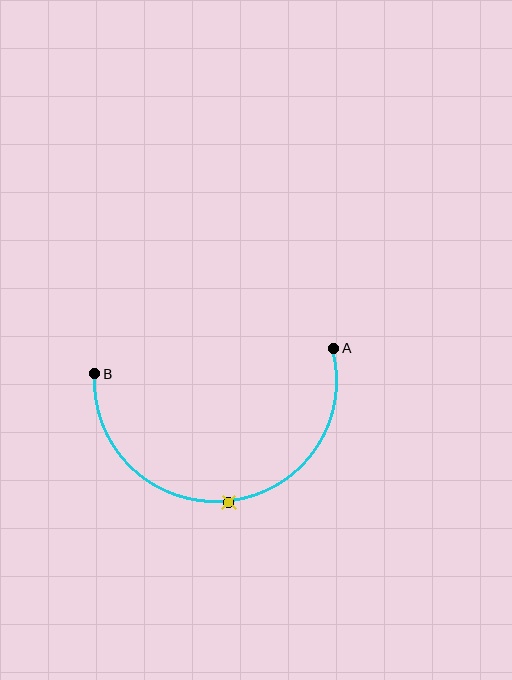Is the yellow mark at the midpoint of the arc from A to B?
Yes. The yellow mark lies on the arc at equal arc-length from both A and B — it is the arc midpoint.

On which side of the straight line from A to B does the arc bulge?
The arc bulges below the straight line connecting A and B.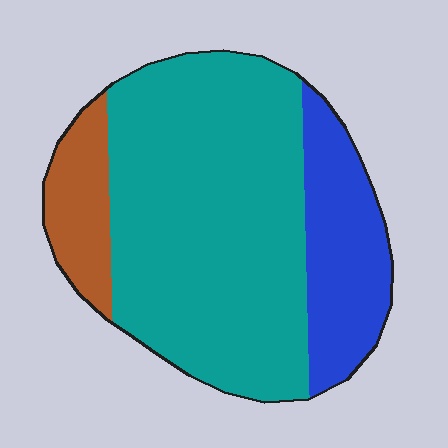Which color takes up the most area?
Teal, at roughly 65%.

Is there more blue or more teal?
Teal.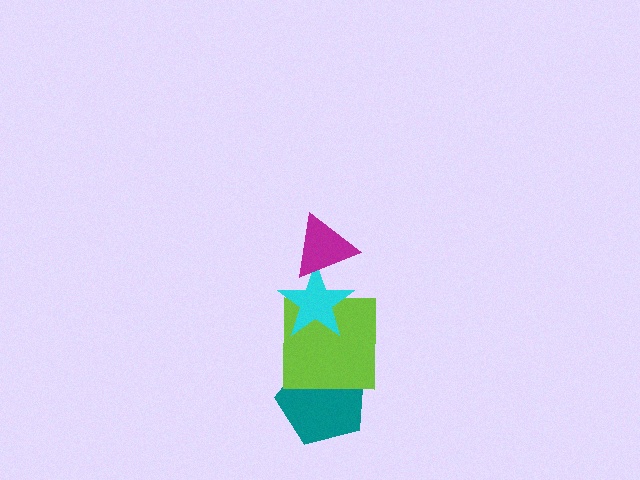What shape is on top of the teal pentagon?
The lime square is on top of the teal pentagon.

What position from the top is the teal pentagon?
The teal pentagon is 4th from the top.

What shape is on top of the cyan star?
The magenta triangle is on top of the cyan star.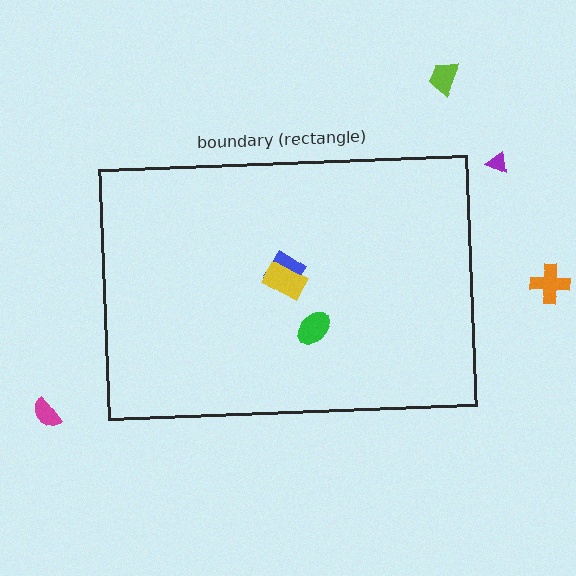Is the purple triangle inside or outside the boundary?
Outside.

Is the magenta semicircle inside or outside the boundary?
Outside.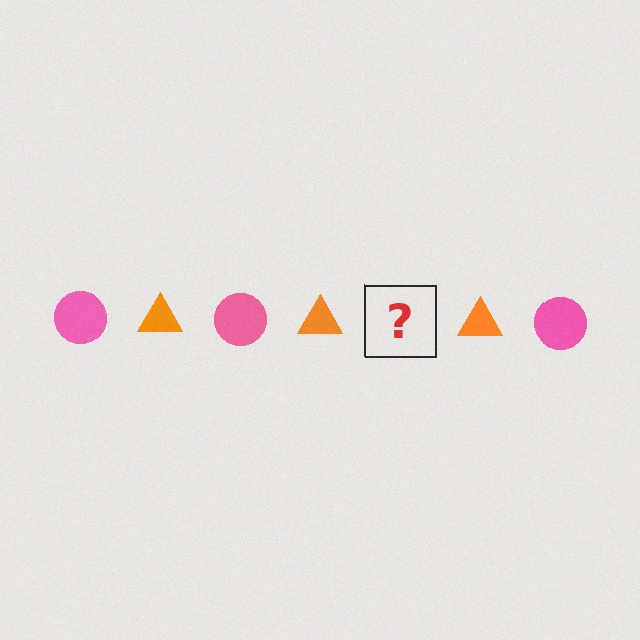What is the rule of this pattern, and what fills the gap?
The rule is that the pattern alternates between pink circle and orange triangle. The gap should be filled with a pink circle.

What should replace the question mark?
The question mark should be replaced with a pink circle.